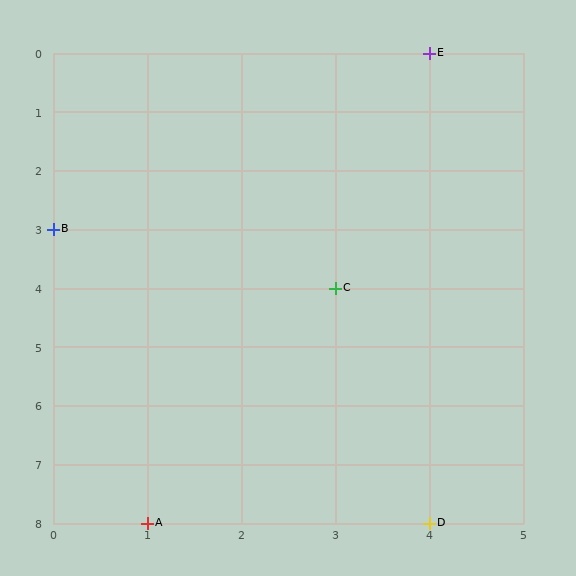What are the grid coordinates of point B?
Point B is at grid coordinates (0, 3).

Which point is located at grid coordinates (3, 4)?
Point C is at (3, 4).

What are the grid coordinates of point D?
Point D is at grid coordinates (4, 8).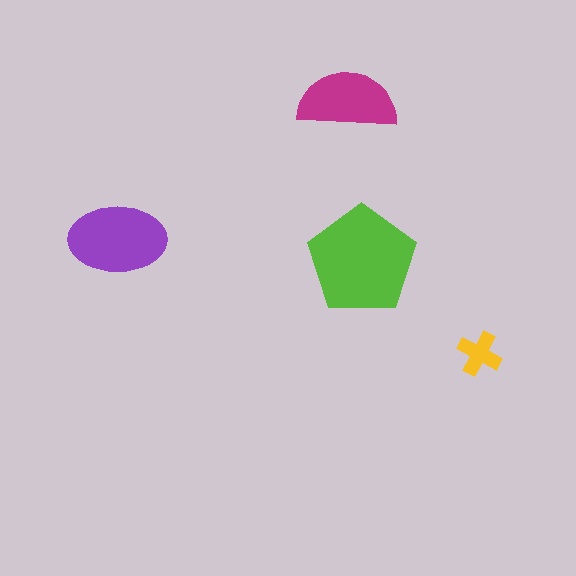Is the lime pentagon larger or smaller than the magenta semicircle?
Larger.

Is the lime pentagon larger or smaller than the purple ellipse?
Larger.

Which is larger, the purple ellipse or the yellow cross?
The purple ellipse.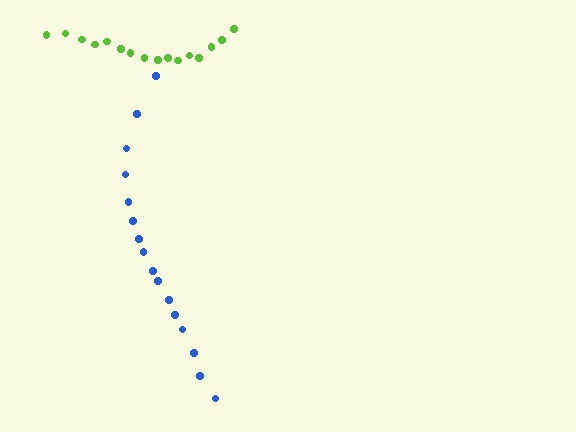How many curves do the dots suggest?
There are 2 distinct paths.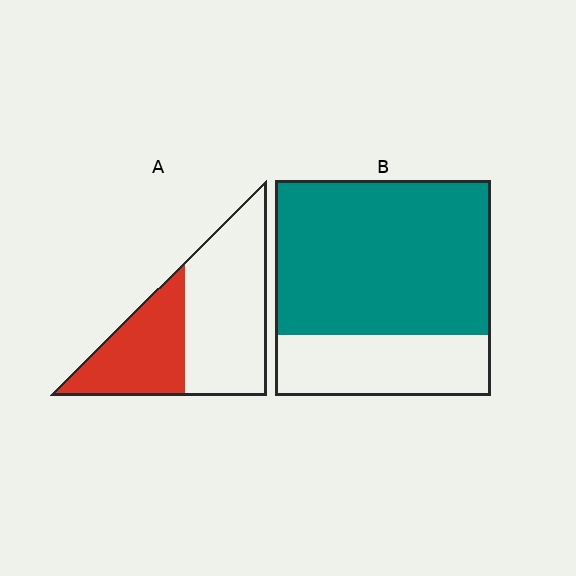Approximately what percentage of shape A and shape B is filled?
A is approximately 40% and B is approximately 70%.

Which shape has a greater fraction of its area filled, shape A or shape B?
Shape B.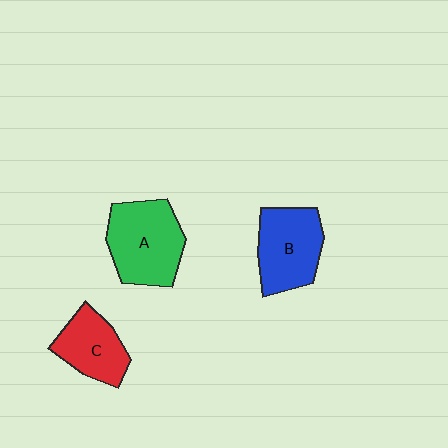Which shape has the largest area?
Shape A (green).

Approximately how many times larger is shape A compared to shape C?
Approximately 1.4 times.